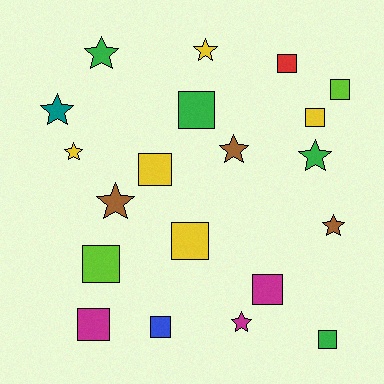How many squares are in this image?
There are 11 squares.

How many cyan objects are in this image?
There are no cyan objects.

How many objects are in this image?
There are 20 objects.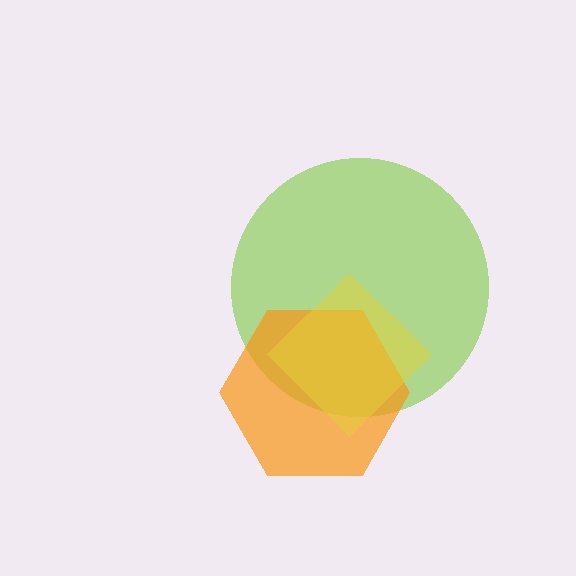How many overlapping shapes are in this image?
There are 3 overlapping shapes in the image.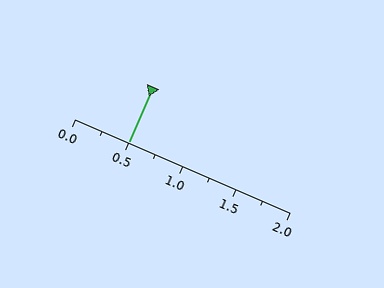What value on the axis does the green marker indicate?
The marker indicates approximately 0.5.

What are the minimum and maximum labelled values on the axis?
The axis runs from 0.0 to 2.0.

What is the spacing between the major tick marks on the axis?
The major ticks are spaced 0.5 apart.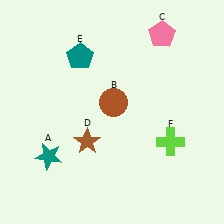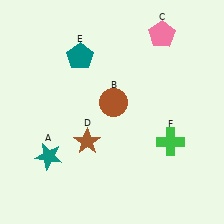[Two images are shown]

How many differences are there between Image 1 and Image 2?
There is 1 difference between the two images.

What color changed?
The cross (F) changed from lime in Image 1 to green in Image 2.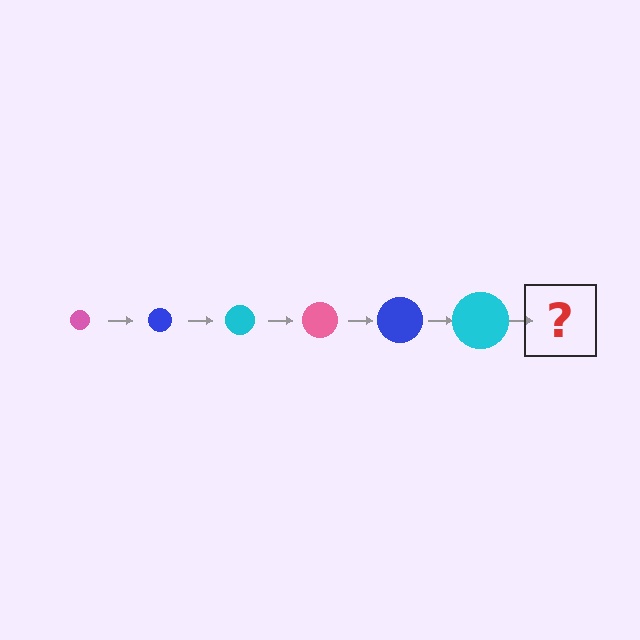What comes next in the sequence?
The next element should be a pink circle, larger than the previous one.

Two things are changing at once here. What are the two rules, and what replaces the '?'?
The two rules are that the circle grows larger each step and the color cycles through pink, blue, and cyan. The '?' should be a pink circle, larger than the previous one.